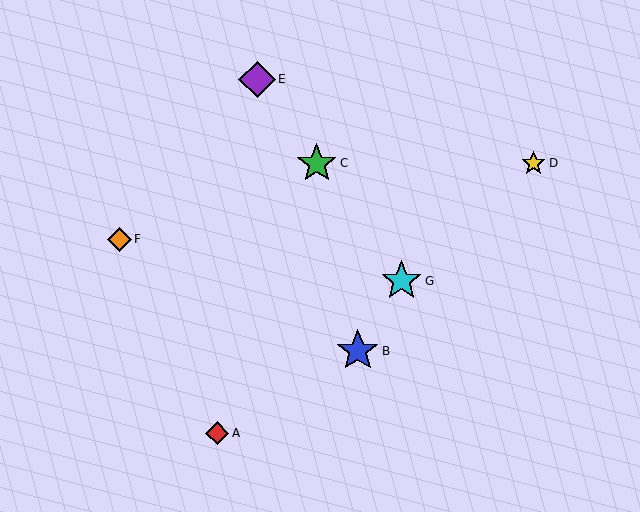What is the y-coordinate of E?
Object E is at y≈79.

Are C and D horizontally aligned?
Yes, both are at y≈163.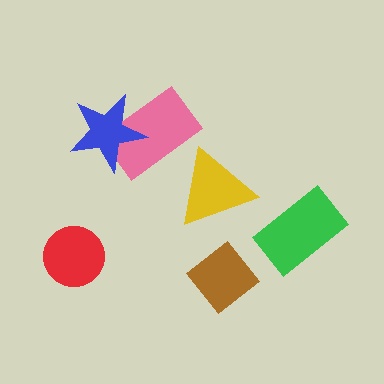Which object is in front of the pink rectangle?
The blue star is in front of the pink rectangle.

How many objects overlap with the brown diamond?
0 objects overlap with the brown diamond.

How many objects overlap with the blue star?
1 object overlaps with the blue star.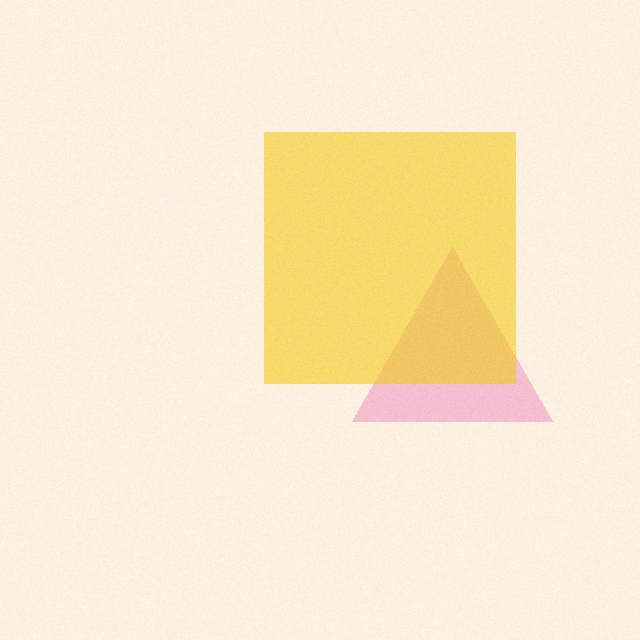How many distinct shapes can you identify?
There are 2 distinct shapes: a pink triangle, a yellow square.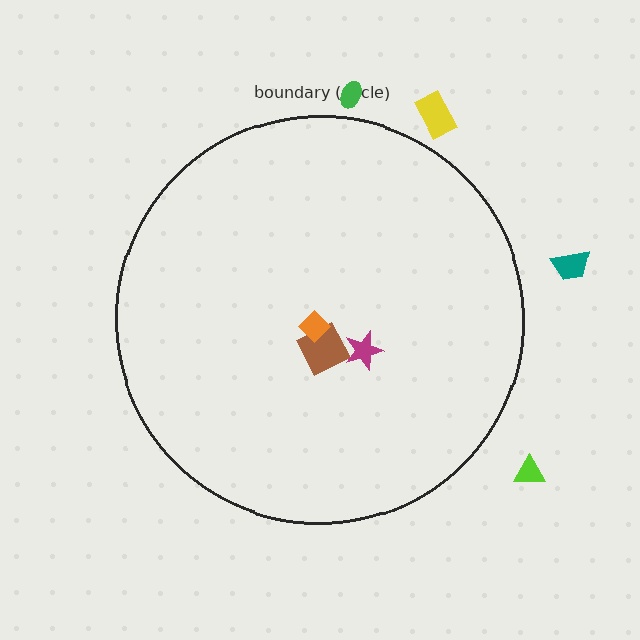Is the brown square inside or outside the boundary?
Inside.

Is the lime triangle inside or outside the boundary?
Outside.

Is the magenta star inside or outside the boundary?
Inside.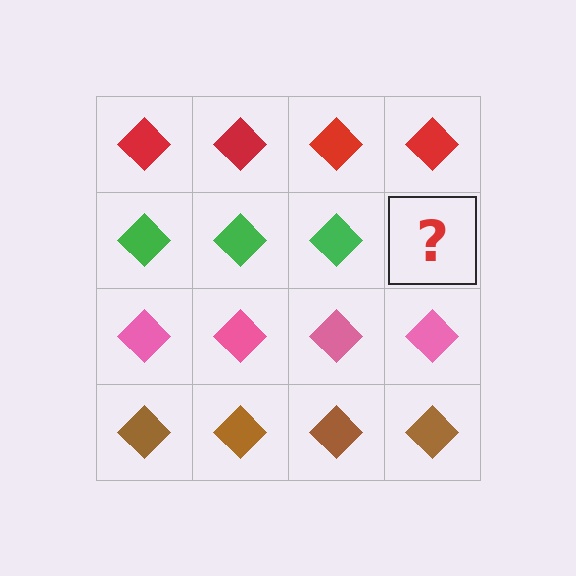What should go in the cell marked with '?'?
The missing cell should contain a green diamond.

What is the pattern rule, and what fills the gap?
The rule is that each row has a consistent color. The gap should be filled with a green diamond.